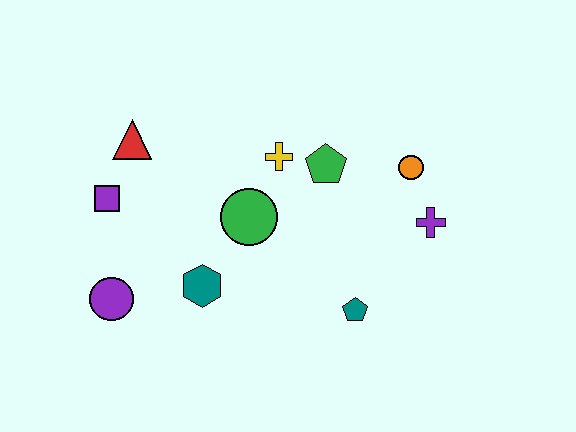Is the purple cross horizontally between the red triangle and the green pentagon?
No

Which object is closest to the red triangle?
The purple square is closest to the red triangle.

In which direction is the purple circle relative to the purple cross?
The purple circle is to the left of the purple cross.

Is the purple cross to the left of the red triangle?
No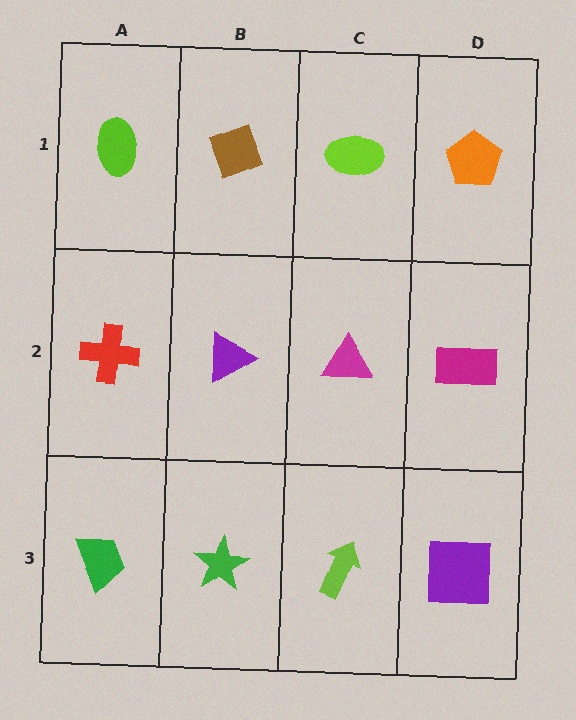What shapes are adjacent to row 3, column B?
A purple triangle (row 2, column B), a green trapezoid (row 3, column A), a lime arrow (row 3, column C).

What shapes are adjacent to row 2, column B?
A brown diamond (row 1, column B), a green star (row 3, column B), a red cross (row 2, column A), a magenta triangle (row 2, column C).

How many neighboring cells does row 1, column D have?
2.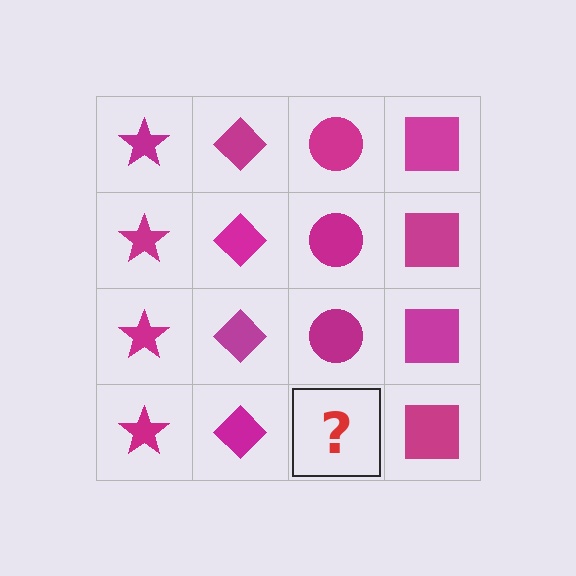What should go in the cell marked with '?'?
The missing cell should contain a magenta circle.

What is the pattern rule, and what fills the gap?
The rule is that each column has a consistent shape. The gap should be filled with a magenta circle.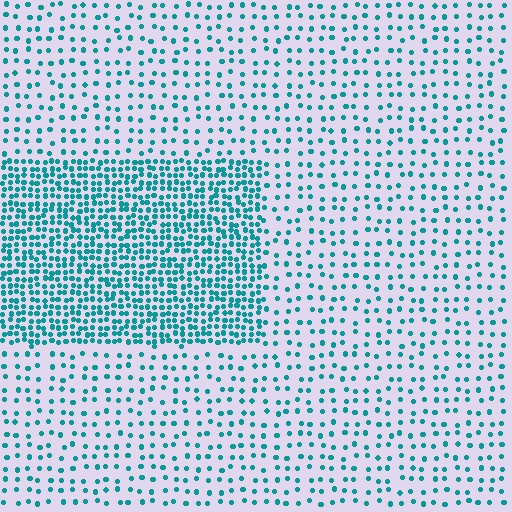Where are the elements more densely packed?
The elements are more densely packed inside the rectangle boundary.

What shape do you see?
I see a rectangle.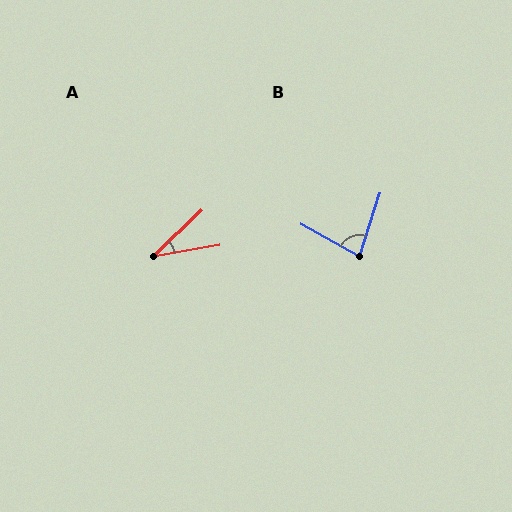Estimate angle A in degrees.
Approximately 34 degrees.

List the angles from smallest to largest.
A (34°), B (80°).